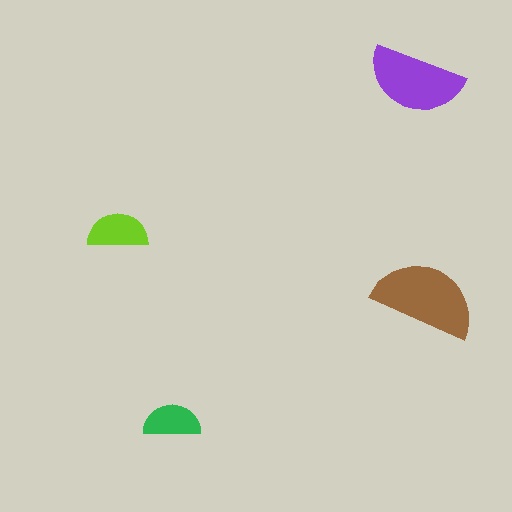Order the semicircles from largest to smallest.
the brown one, the purple one, the lime one, the green one.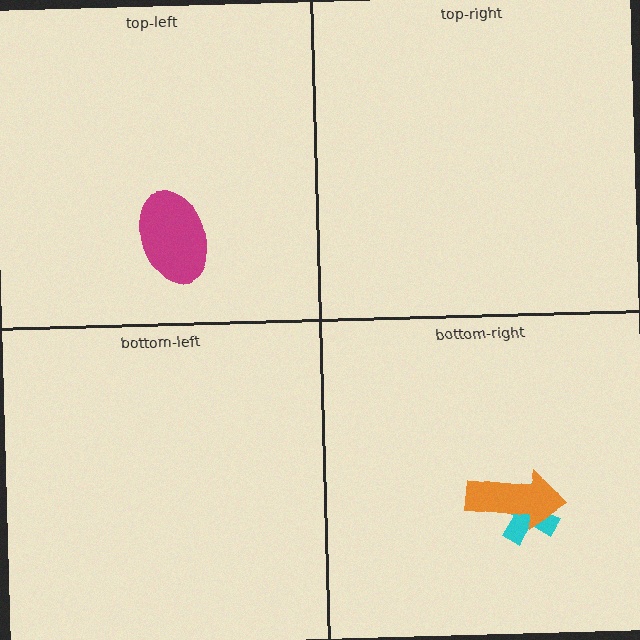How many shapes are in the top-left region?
1.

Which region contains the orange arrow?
The bottom-right region.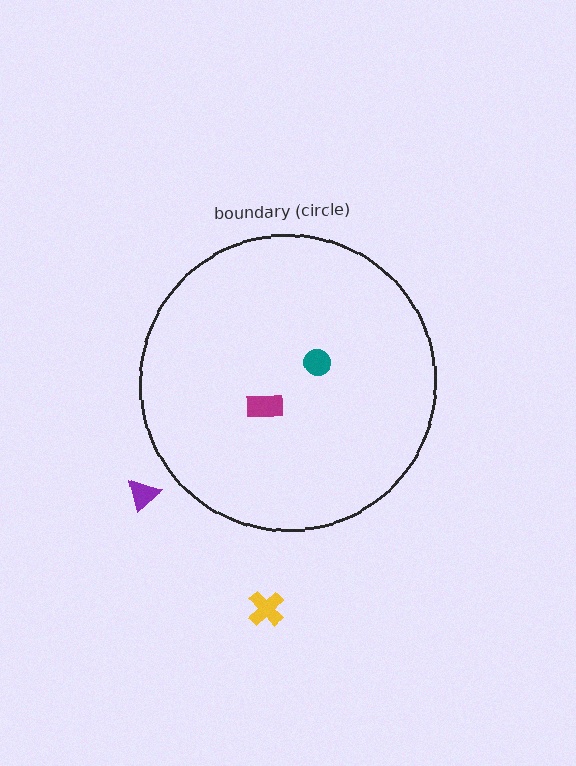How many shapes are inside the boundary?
2 inside, 2 outside.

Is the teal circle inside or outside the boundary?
Inside.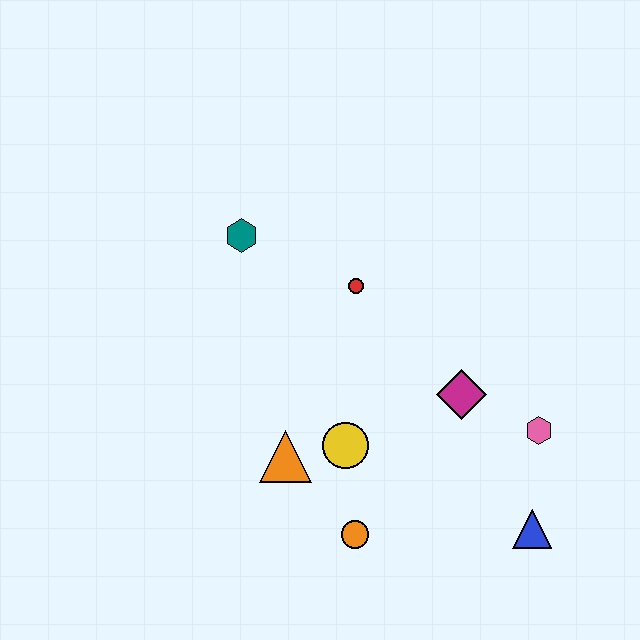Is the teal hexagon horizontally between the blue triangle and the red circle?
No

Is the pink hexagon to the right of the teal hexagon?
Yes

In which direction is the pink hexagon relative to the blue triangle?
The pink hexagon is above the blue triangle.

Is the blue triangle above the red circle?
No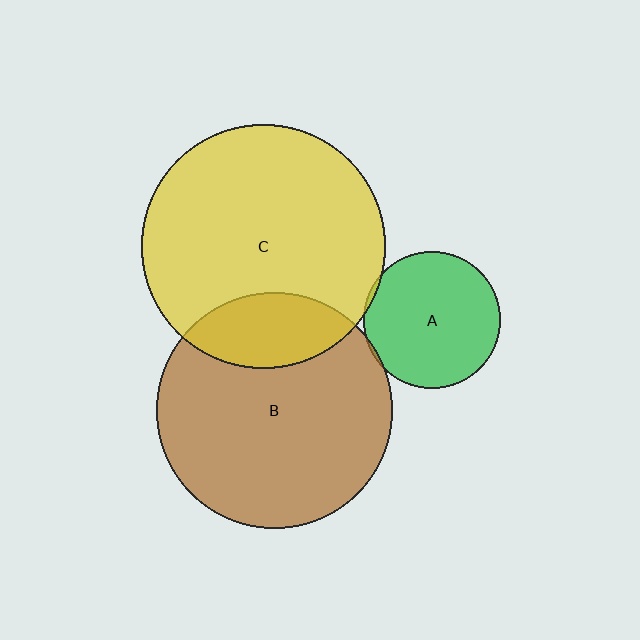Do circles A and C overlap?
Yes.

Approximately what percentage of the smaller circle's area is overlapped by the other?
Approximately 5%.